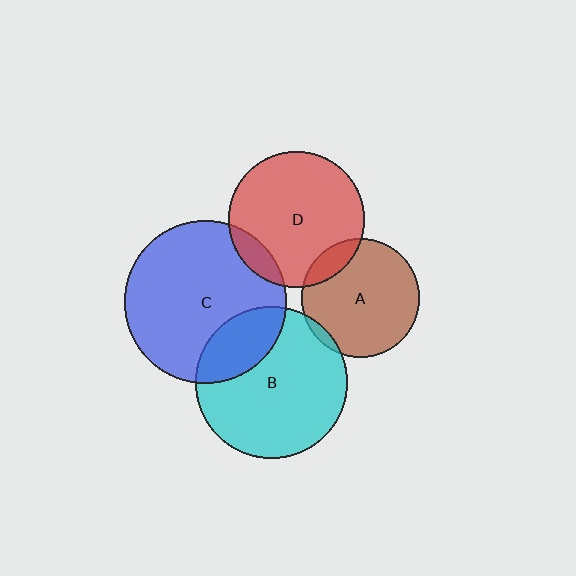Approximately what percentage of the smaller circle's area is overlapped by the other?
Approximately 10%.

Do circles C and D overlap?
Yes.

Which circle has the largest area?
Circle C (blue).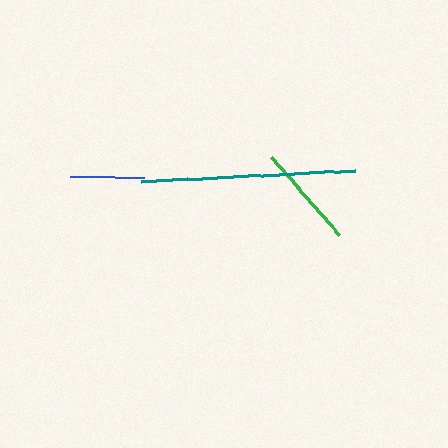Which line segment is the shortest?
The blue line is the shortest at approximately 73 pixels.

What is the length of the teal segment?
The teal segment is approximately 214 pixels long.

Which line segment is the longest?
The teal line is the longest at approximately 214 pixels.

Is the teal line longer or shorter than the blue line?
The teal line is longer than the blue line.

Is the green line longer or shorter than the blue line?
The green line is longer than the blue line.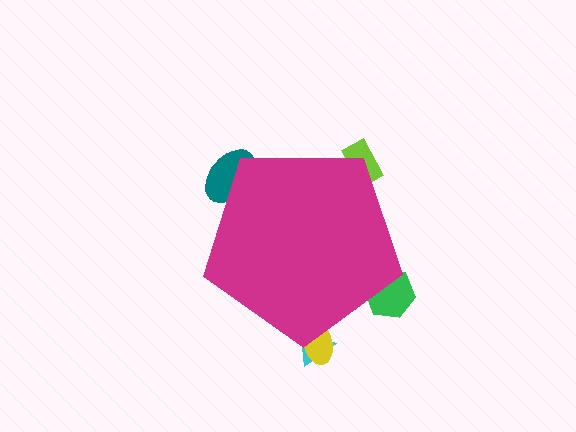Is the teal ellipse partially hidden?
Yes, the teal ellipse is partially hidden behind the magenta pentagon.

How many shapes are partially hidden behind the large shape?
5 shapes are partially hidden.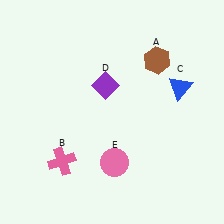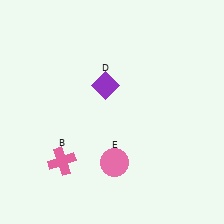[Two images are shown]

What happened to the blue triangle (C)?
The blue triangle (C) was removed in Image 2. It was in the top-right area of Image 1.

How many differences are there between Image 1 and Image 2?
There are 2 differences between the two images.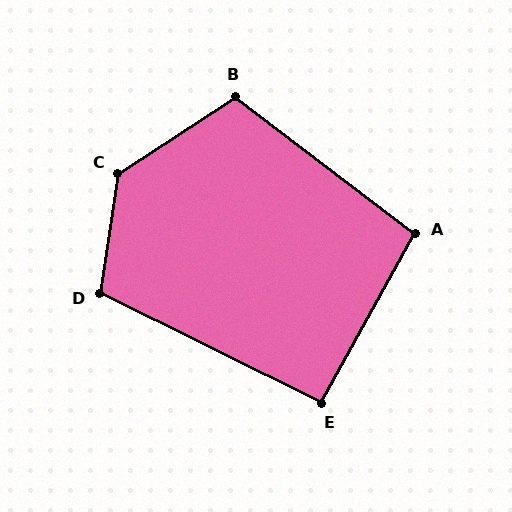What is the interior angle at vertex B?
Approximately 109 degrees (obtuse).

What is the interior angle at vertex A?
Approximately 98 degrees (obtuse).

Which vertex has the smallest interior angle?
E, at approximately 93 degrees.